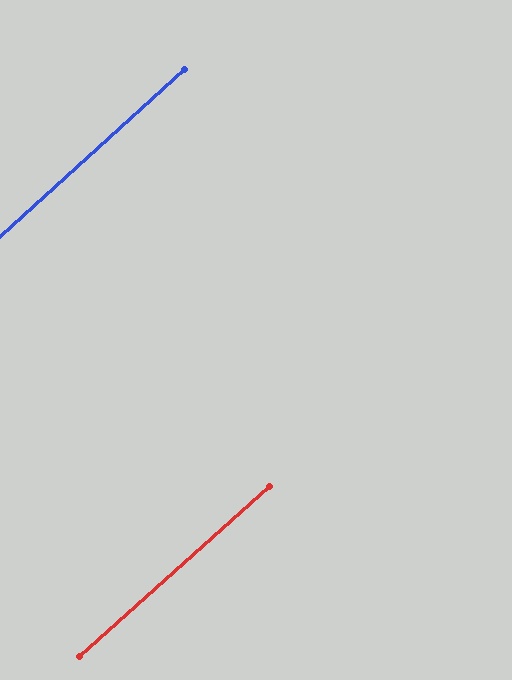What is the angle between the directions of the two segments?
Approximately 0 degrees.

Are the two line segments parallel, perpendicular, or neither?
Parallel — their directions differ by only 0.3°.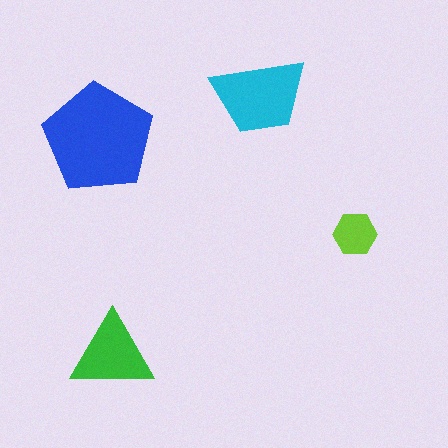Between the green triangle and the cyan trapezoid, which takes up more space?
The cyan trapezoid.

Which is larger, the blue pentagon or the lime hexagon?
The blue pentagon.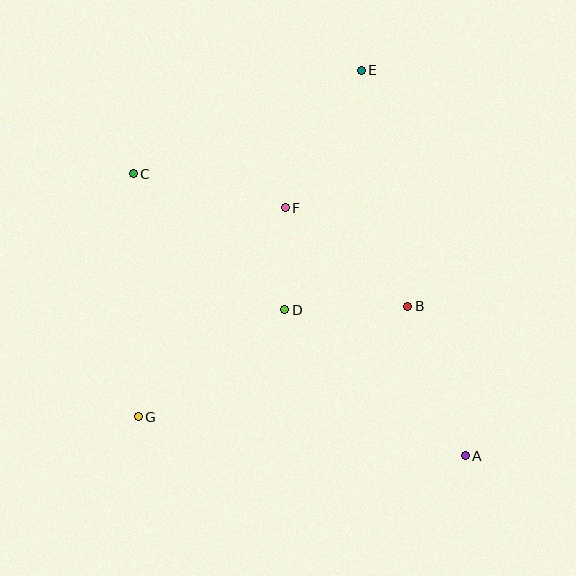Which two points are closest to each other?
Points D and F are closest to each other.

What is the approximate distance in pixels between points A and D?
The distance between A and D is approximately 232 pixels.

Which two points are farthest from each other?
Points A and C are farthest from each other.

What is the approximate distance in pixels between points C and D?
The distance between C and D is approximately 204 pixels.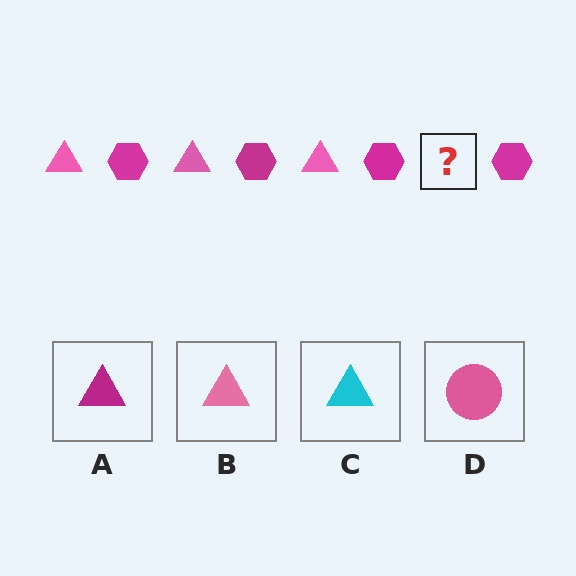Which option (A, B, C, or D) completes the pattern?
B.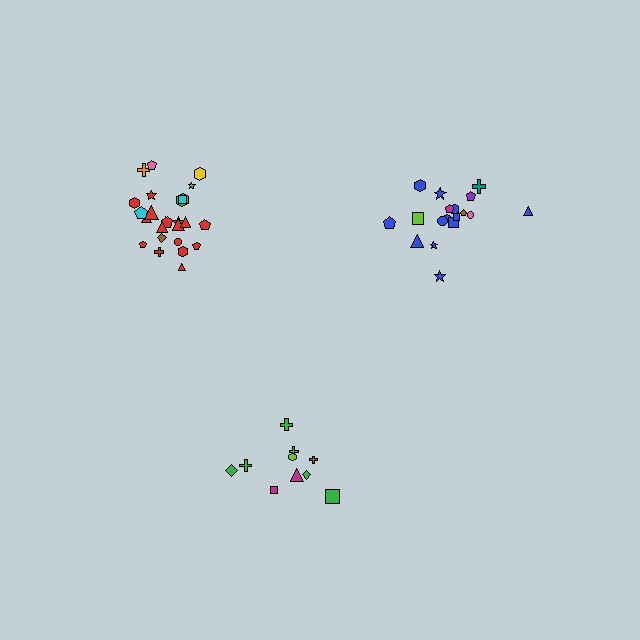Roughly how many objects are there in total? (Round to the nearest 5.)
Roughly 55 objects in total.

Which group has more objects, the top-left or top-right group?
The top-left group.